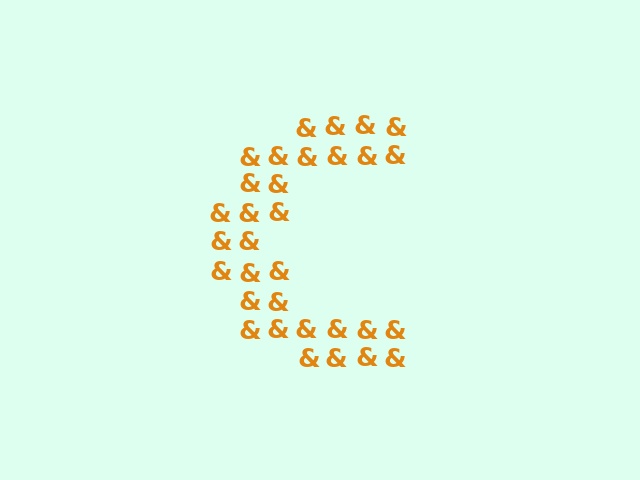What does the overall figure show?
The overall figure shows the letter C.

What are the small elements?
The small elements are ampersands.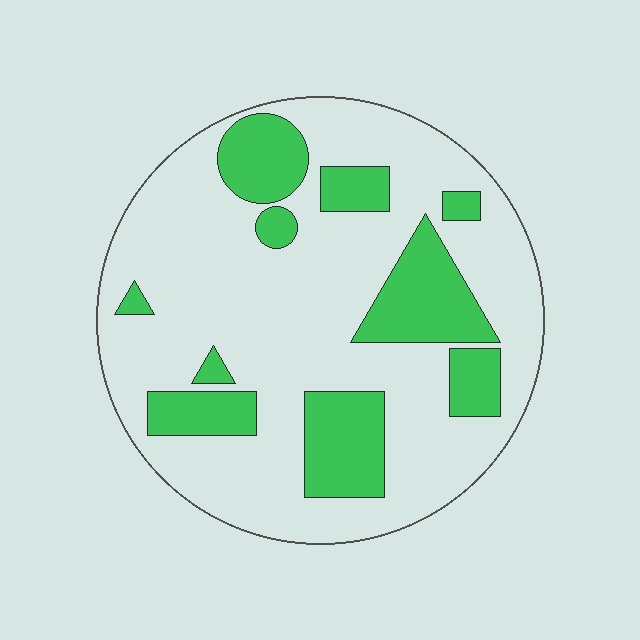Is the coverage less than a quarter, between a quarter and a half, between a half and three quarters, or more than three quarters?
Between a quarter and a half.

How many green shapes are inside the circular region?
10.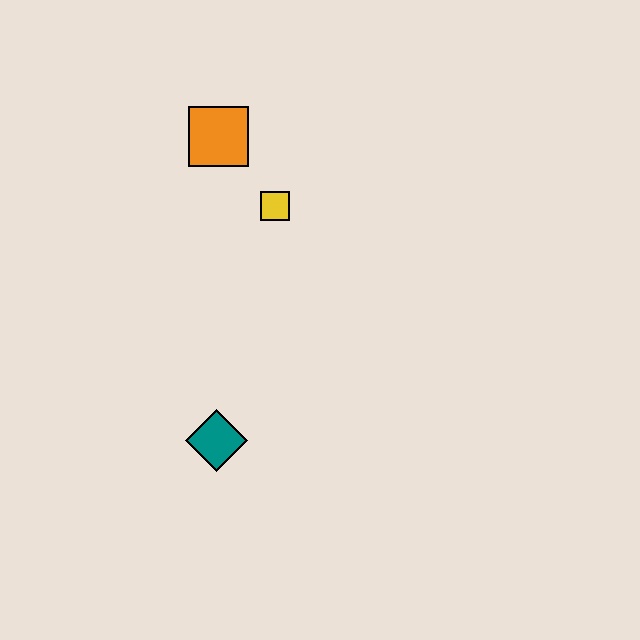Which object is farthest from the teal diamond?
The orange square is farthest from the teal diamond.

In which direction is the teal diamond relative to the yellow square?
The teal diamond is below the yellow square.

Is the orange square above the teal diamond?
Yes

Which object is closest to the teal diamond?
The yellow square is closest to the teal diamond.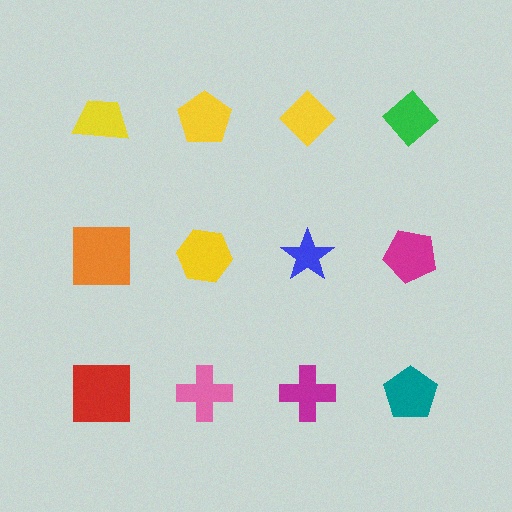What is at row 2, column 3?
A blue star.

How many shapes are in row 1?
4 shapes.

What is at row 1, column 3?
A yellow diamond.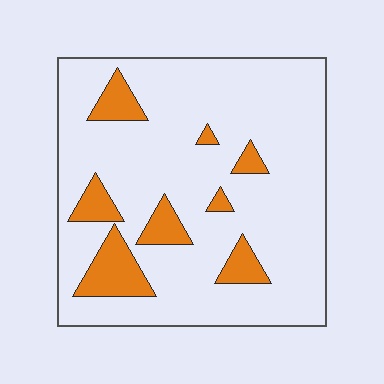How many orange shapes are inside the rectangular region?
8.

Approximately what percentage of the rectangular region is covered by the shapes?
Approximately 15%.